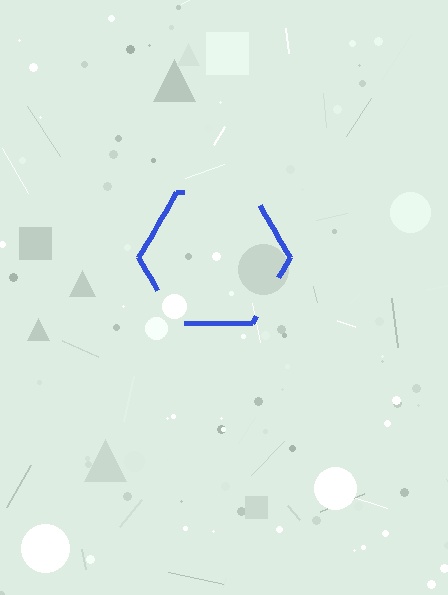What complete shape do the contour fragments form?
The contour fragments form a hexagon.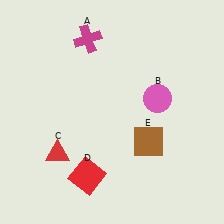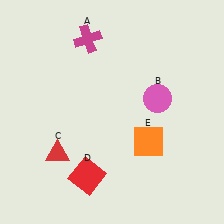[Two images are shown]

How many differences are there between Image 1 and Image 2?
There is 1 difference between the two images.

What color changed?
The square (E) changed from brown in Image 1 to orange in Image 2.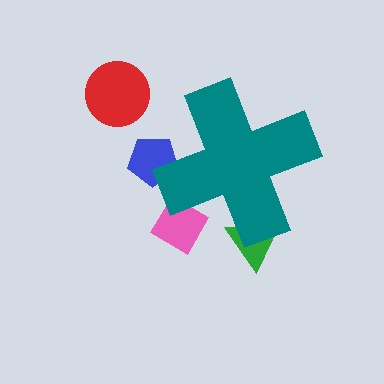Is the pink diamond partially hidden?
Yes, the pink diamond is partially hidden behind the teal cross.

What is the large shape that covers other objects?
A teal cross.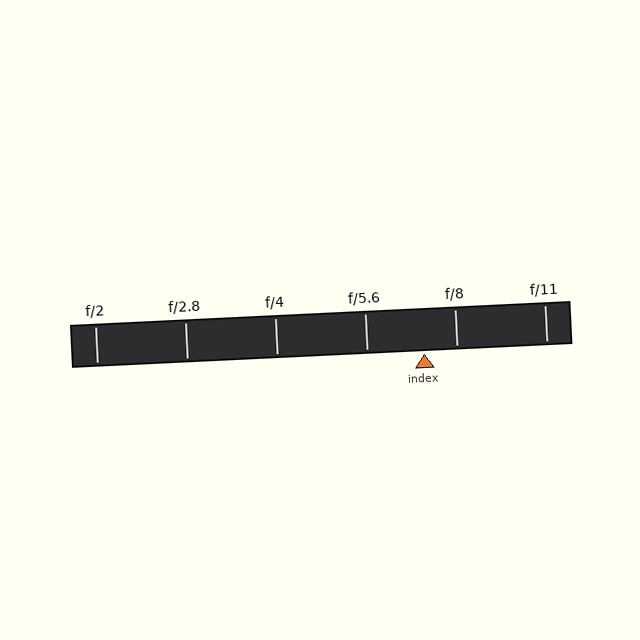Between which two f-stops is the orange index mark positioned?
The index mark is between f/5.6 and f/8.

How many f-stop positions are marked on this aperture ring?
There are 6 f-stop positions marked.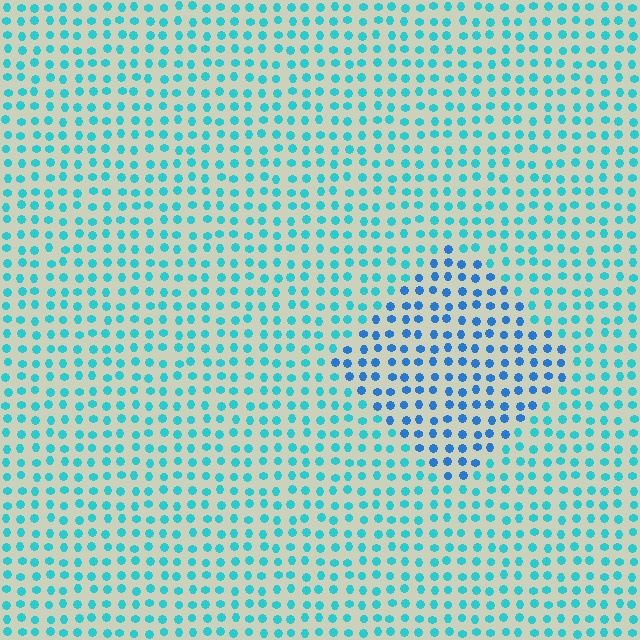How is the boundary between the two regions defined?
The boundary is defined purely by a slight shift in hue (about 29 degrees). Spacing, size, and orientation are identical on both sides.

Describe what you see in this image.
The image is filled with small cyan elements in a uniform arrangement. A diamond-shaped region is visible where the elements are tinted to a slightly different hue, forming a subtle color boundary.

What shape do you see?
I see a diamond.